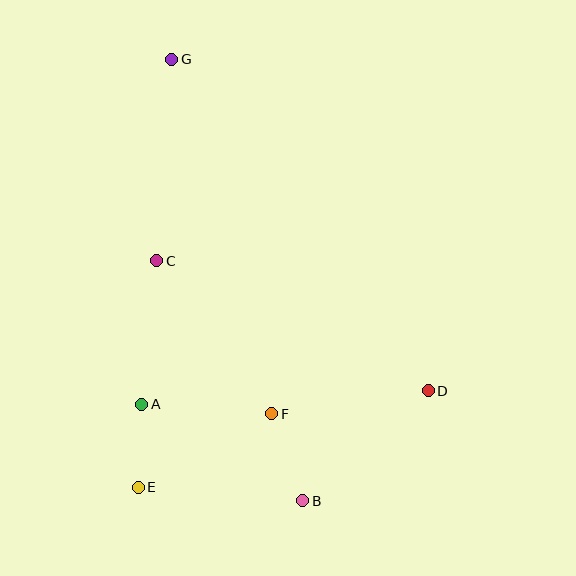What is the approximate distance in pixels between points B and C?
The distance between B and C is approximately 281 pixels.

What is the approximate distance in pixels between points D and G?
The distance between D and G is approximately 419 pixels.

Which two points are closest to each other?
Points A and E are closest to each other.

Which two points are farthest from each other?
Points B and G are farthest from each other.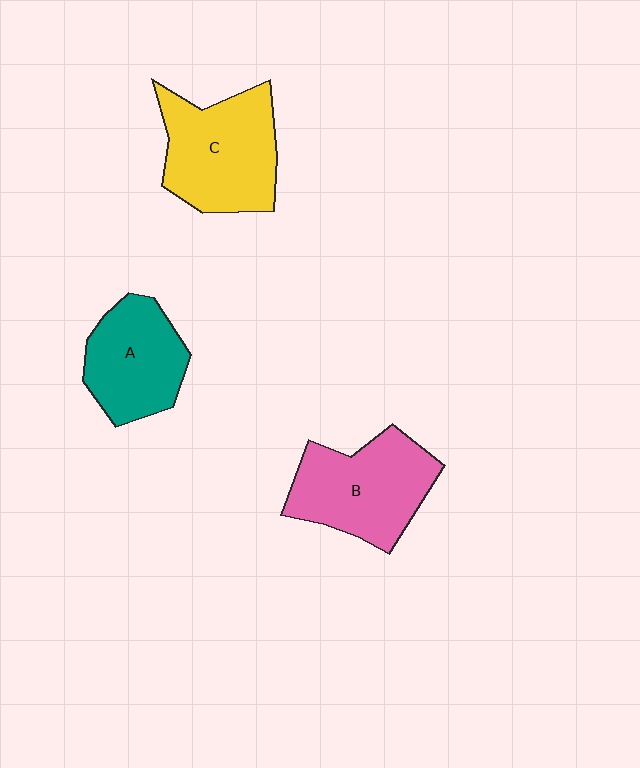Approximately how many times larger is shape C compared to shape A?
Approximately 1.3 times.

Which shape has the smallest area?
Shape A (teal).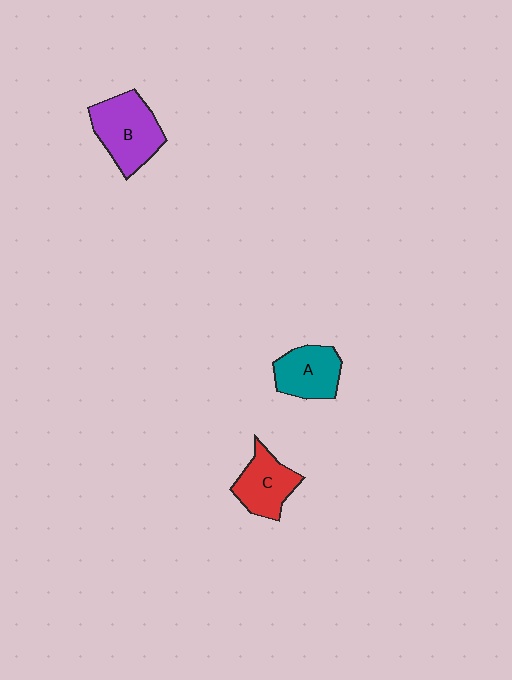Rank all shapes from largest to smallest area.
From largest to smallest: B (purple), A (teal), C (red).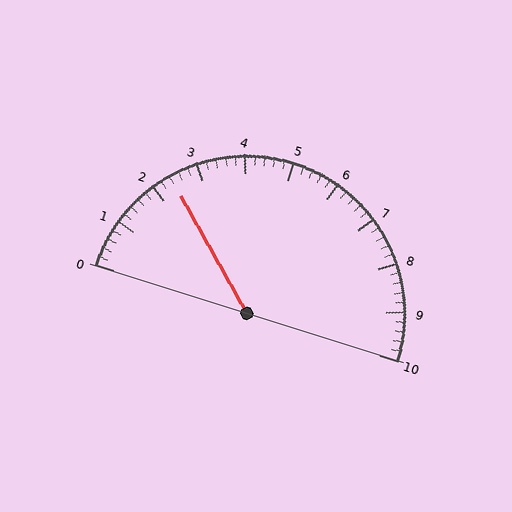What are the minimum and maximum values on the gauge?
The gauge ranges from 0 to 10.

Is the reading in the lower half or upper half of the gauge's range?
The reading is in the lower half of the range (0 to 10).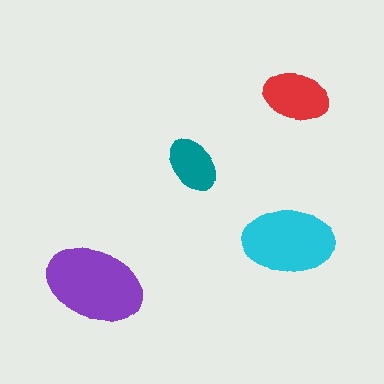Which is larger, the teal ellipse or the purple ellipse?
The purple one.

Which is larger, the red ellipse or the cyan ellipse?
The cyan one.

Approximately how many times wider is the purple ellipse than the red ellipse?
About 1.5 times wider.